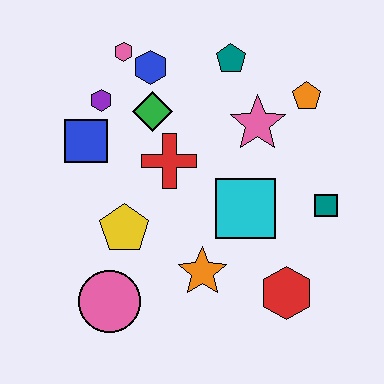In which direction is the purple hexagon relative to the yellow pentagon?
The purple hexagon is above the yellow pentagon.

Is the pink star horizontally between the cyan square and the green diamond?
No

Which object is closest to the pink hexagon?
The blue hexagon is closest to the pink hexagon.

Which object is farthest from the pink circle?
The orange pentagon is farthest from the pink circle.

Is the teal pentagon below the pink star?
No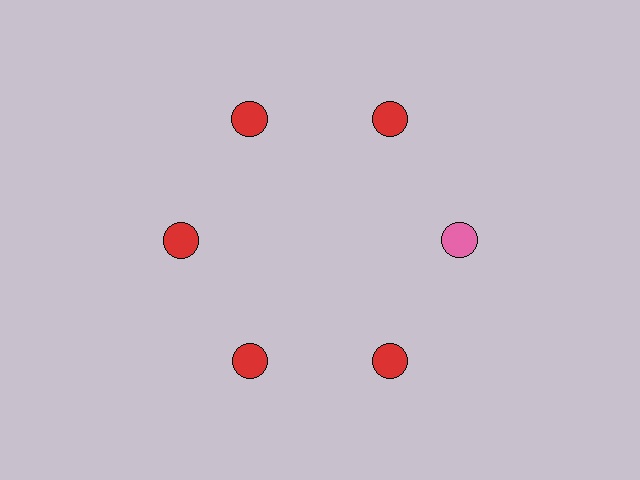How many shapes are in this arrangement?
There are 6 shapes arranged in a ring pattern.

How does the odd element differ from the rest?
It has a different color: pink instead of red.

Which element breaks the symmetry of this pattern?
The pink circle at roughly the 3 o'clock position breaks the symmetry. All other shapes are red circles.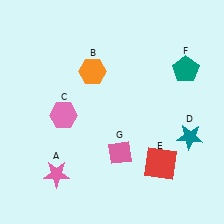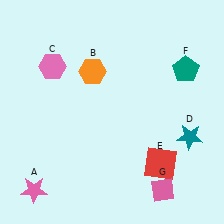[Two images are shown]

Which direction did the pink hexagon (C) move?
The pink hexagon (C) moved up.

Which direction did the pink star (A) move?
The pink star (A) moved left.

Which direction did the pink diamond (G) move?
The pink diamond (G) moved right.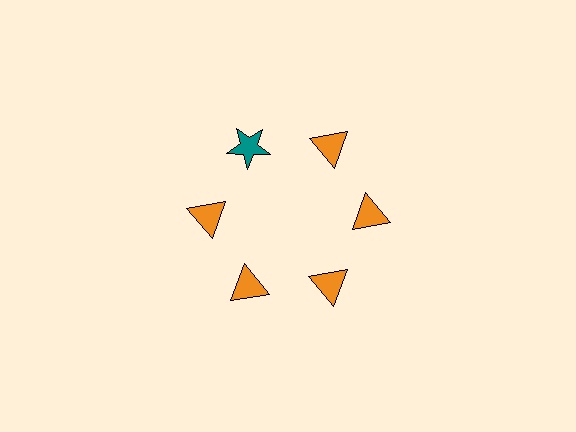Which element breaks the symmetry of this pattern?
The teal star at roughly the 11 o'clock position breaks the symmetry. All other shapes are orange triangles.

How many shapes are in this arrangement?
There are 6 shapes arranged in a ring pattern.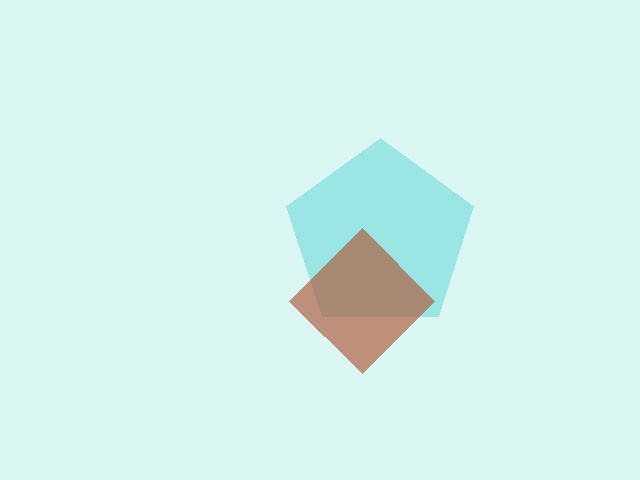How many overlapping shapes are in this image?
There are 2 overlapping shapes in the image.